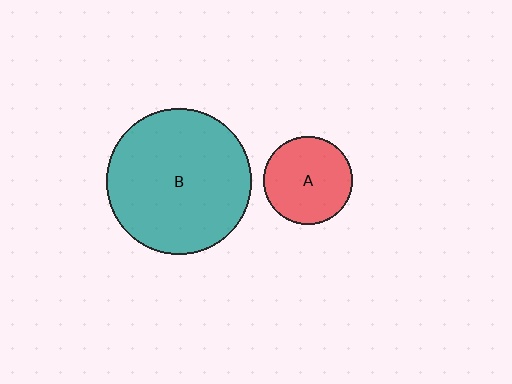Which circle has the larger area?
Circle B (teal).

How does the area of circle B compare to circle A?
Approximately 2.7 times.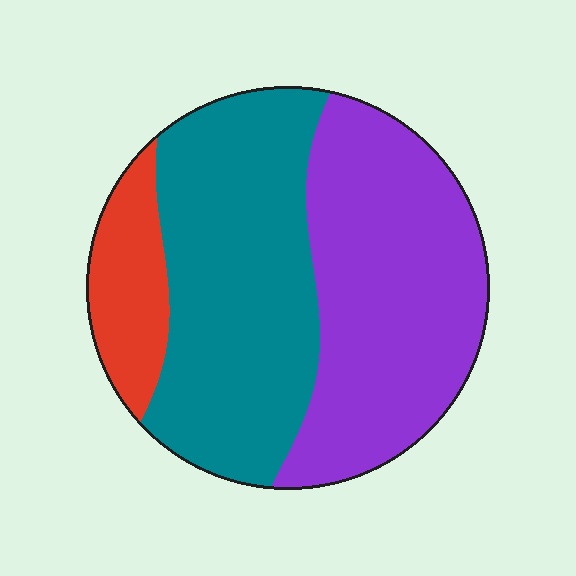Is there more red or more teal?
Teal.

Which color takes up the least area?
Red, at roughly 15%.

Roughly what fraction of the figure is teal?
Teal covers about 45% of the figure.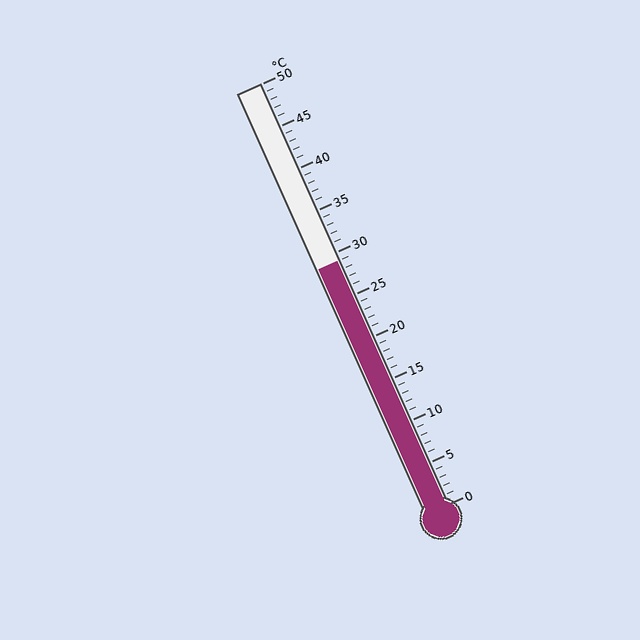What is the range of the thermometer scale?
The thermometer scale ranges from 0°C to 50°C.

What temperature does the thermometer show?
The thermometer shows approximately 29°C.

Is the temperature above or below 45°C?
The temperature is below 45°C.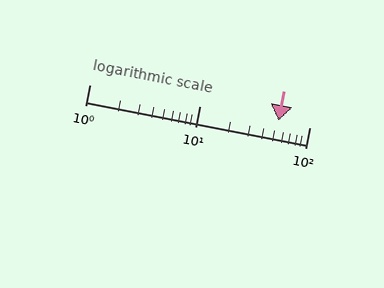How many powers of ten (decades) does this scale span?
The scale spans 2 decades, from 1 to 100.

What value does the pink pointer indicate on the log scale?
The pointer indicates approximately 52.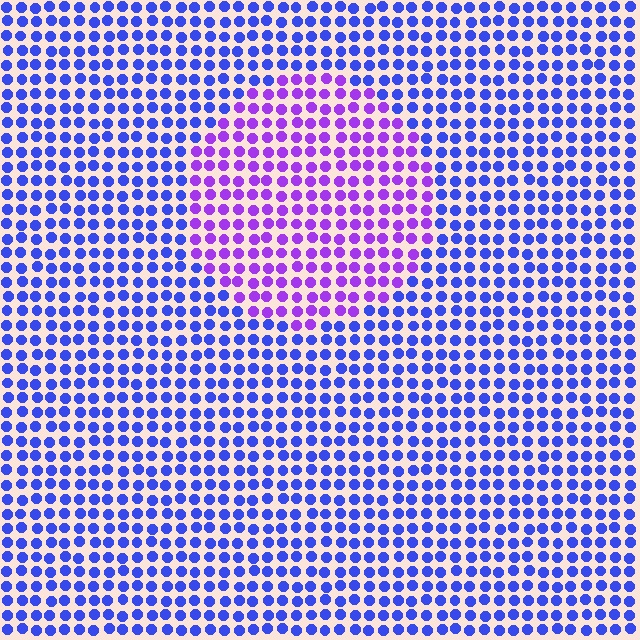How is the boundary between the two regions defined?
The boundary is defined purely by a slight shift in hue (about 42 degrees). Spacing, size, and orientation are identical on both sides.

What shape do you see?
I see a circle.